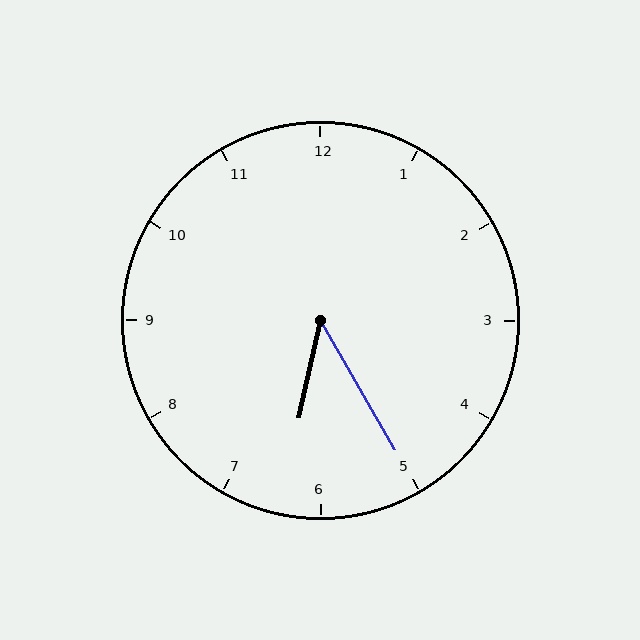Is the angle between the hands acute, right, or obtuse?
It is acute.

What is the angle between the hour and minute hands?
Approximately 42 degrees.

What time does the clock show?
6:25.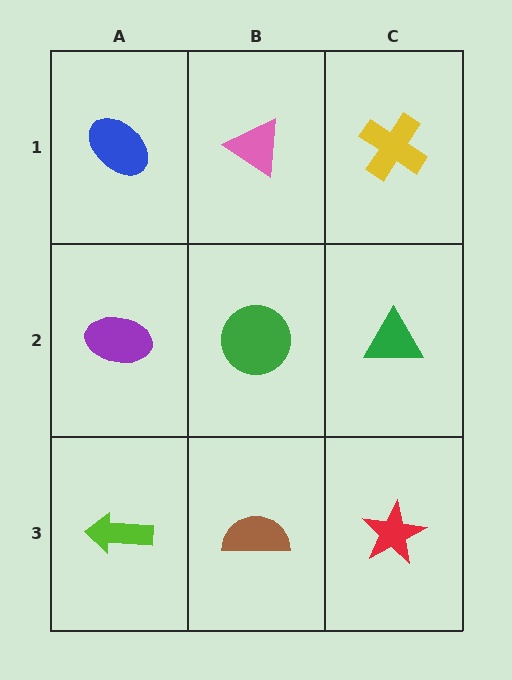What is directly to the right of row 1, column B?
A yellow cross.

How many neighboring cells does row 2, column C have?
3.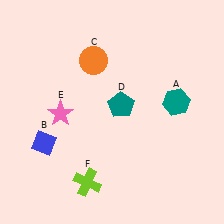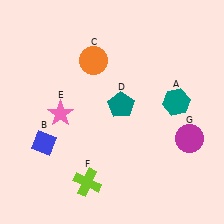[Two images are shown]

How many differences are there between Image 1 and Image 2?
There is 1 difference between the two images.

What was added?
A magenta circle (G) was added in Image 2.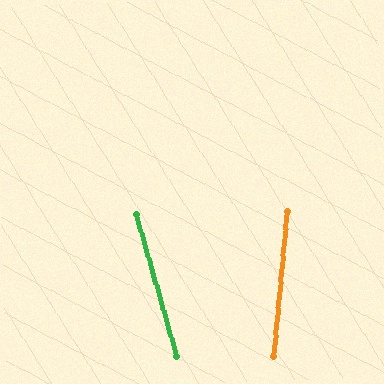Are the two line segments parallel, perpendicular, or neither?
Neither parallel nor perpendicular — they differ by about 21°.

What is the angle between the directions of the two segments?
Approximately 21 degrees.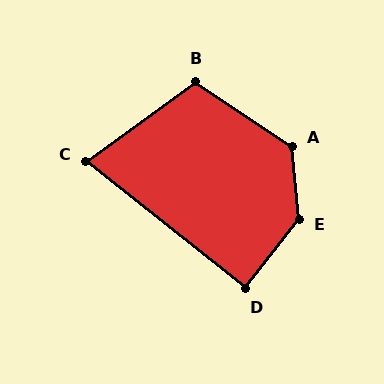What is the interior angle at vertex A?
Approximately 129 degrees (obtuse).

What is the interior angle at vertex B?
Approximately 110 degrees (obtuse).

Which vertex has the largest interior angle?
E, at approximately 137 degrees.